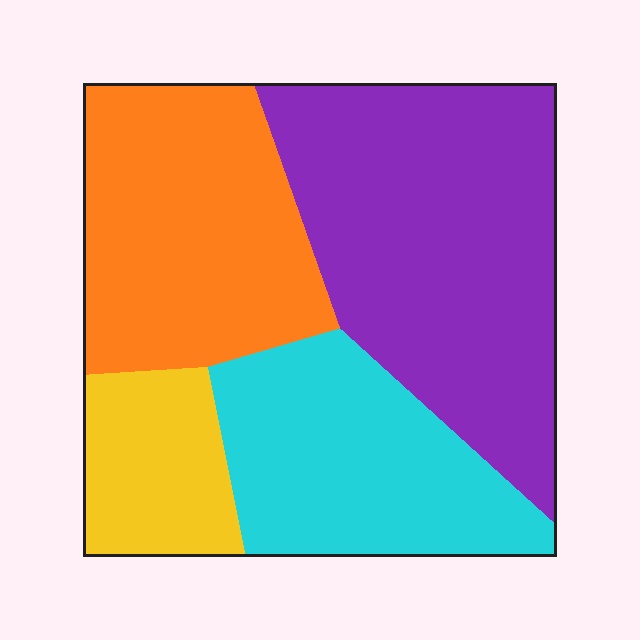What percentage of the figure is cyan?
Cyan takes up about one quarter (1/4) of the figure.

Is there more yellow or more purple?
Purple.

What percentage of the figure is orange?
Orange takes up between a sixth and a third of the figure.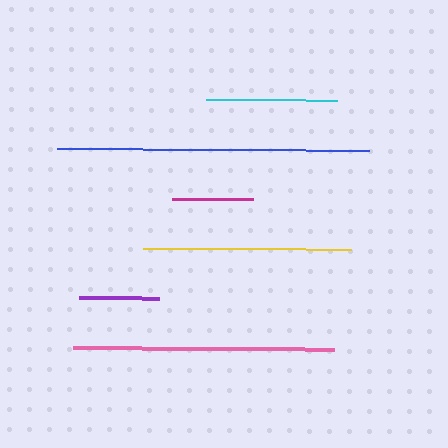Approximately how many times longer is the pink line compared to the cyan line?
The pink line is approximately 2.0 times the length of the cyan line.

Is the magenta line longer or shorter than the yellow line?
The yellow line is longer than the magenta line.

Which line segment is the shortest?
The purple line is the shortest at approximately 80 pixels.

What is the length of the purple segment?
The purple segment is approximately 80 pixels long.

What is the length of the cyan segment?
The cyan segment is approximately 131 pixels long.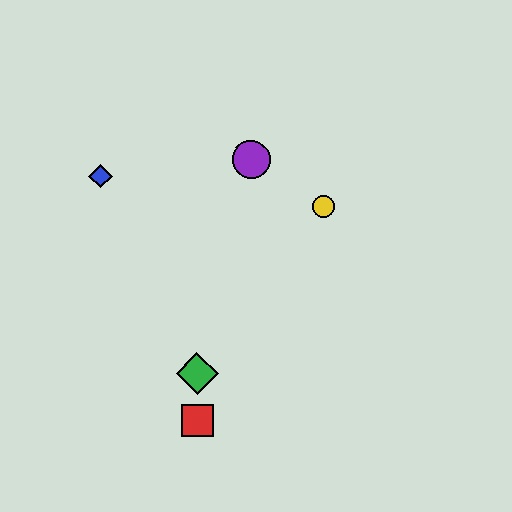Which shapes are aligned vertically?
The red square, the green diamond are aligned vertically.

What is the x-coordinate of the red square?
The red square is at x≈198.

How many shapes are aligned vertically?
2 shapes (the red square, the green diamond) are aligned vertically.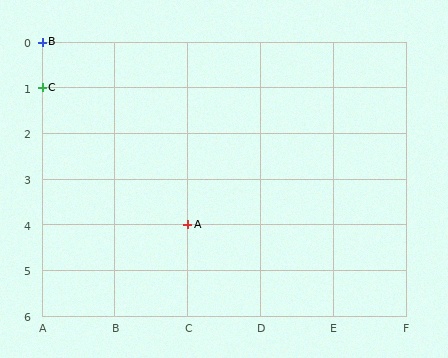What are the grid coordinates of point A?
Point A is at grid coordinates (C, 4).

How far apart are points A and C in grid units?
Points A and C are 2 columns and 3 rows apart (about 3.6 grid units diagonally).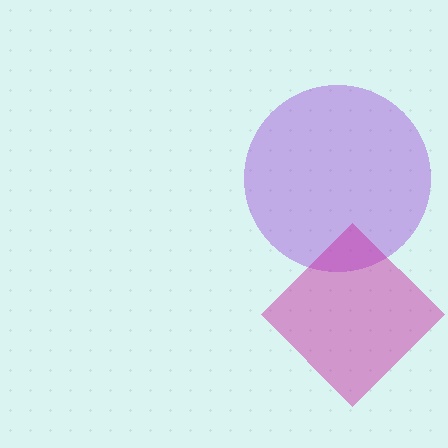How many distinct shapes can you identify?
There are 2 distinct shapes: a purple circle, a magenta diamond.